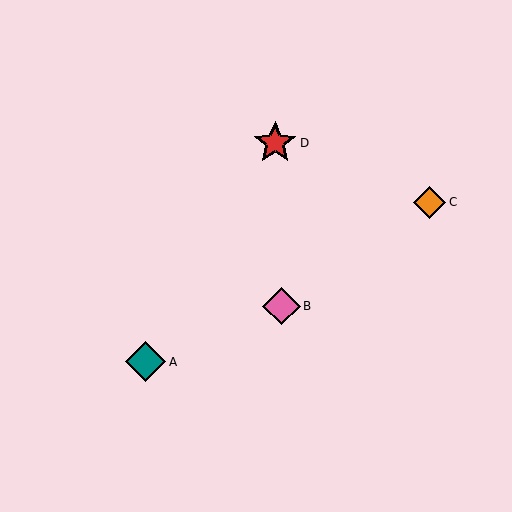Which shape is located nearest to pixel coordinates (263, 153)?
The red star (labeled D) at (275, 143) is nearest to that location.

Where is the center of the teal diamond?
The center of the teal diamond is at (146, 362).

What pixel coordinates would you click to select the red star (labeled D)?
Click at (275, 143) to select the red star D.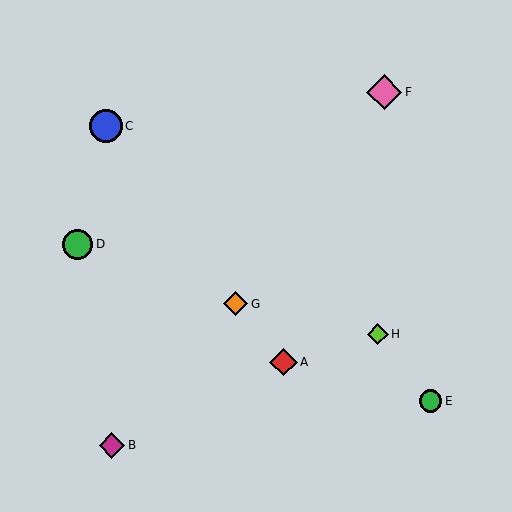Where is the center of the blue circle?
The center of the blue circle is at (106, 126).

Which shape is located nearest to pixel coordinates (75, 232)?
The green circle (labeled D) at (78, 244) is nearest to that location.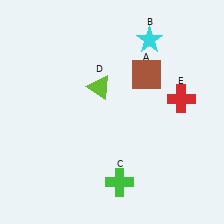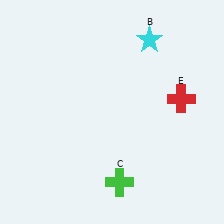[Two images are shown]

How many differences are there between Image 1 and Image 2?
There are 2 differences between the two images.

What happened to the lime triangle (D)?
The lime triangle (D) was removed in Image 2. It was in the top-left area of Image 1.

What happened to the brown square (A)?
The brown square (A) was removed in Image 2. It was in the top-right area of Image 1.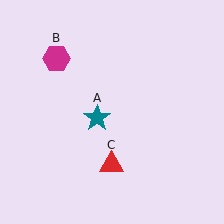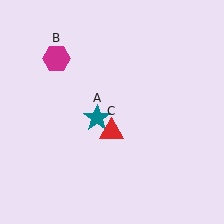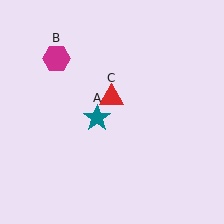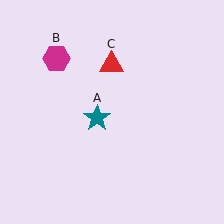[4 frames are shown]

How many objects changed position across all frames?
1 object changed position: red triangle (object C).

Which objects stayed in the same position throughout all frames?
Teal star (object A) and magenta hexagon (object B) remained stationary.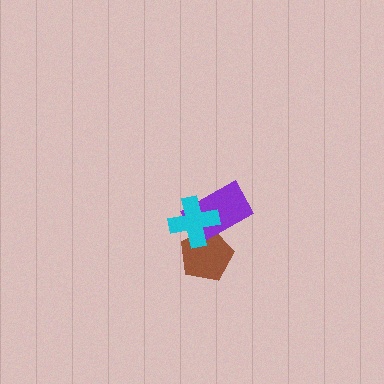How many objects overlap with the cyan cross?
2 objects overlap with the cyan cross.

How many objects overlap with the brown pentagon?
2 objects overlap with the brown pentagon.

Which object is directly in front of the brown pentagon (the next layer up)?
The purple rectangle is directly in front of the brown pentagon.